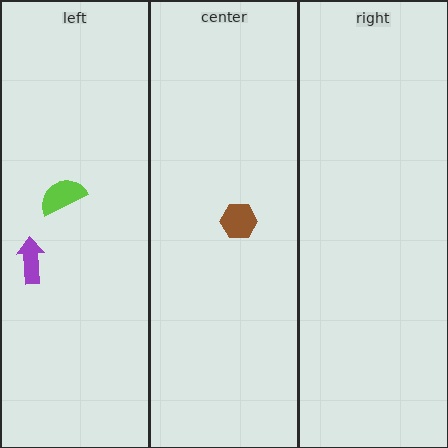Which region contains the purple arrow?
The left region.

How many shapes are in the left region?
2.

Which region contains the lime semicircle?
The left region.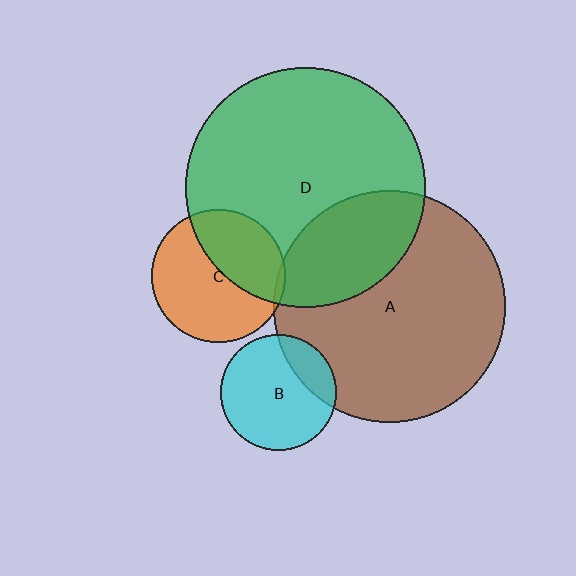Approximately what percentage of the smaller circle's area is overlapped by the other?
Approximately 5%.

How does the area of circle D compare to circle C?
Approximately 3.2 times.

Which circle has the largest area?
Circle D (green).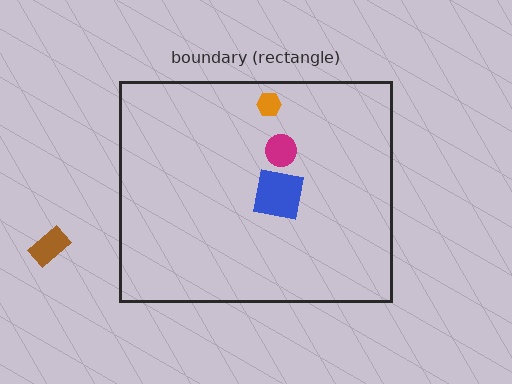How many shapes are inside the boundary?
3 inside, 1 outside.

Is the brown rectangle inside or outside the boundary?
Outside.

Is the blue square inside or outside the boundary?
Inside.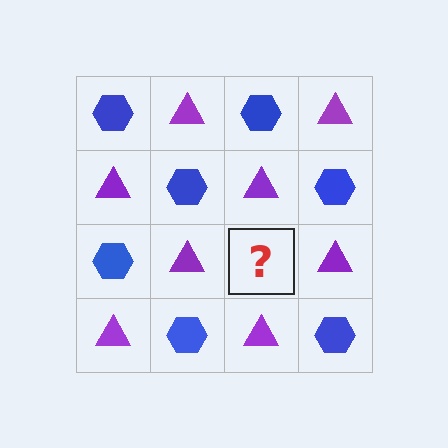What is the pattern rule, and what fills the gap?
The rule is that it alternates blue hexagon and purple triangle in a checkerboard pattern. The gap should be filled with a blue hexagon.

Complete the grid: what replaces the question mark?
The question mark should be replaced with a blue hexagon.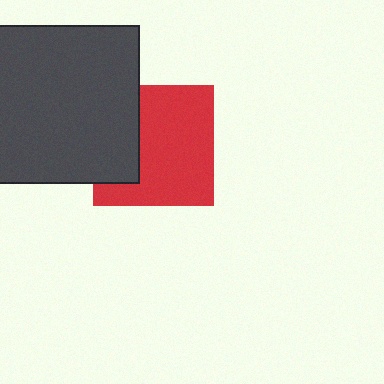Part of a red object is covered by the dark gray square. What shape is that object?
It is a square.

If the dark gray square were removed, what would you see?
You would see the complete red square.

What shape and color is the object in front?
The object in front is a dark gray square.